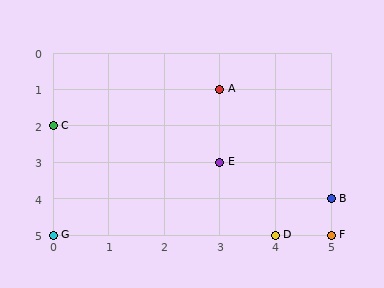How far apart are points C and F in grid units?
Points C and F are 5 columns and 3 rows apart (about 5.8 grid units diagonally).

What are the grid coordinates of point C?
Point C is at grid coordinates (0, 2).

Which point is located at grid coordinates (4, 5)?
Point D is at (4, 5).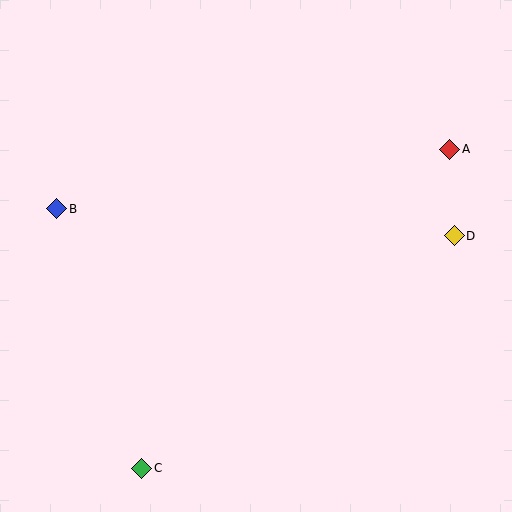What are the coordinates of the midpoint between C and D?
The midpoint between C and D is at (298, 352).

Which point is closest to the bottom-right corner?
Point D is closest to the bottom-right corner.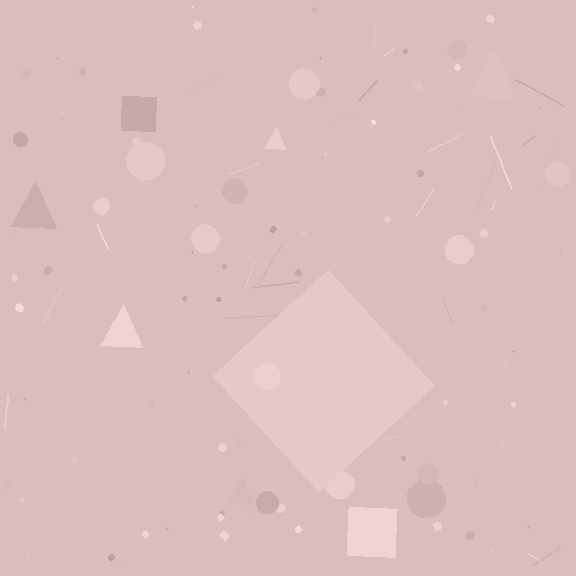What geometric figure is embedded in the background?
A diamond is embedded in the background.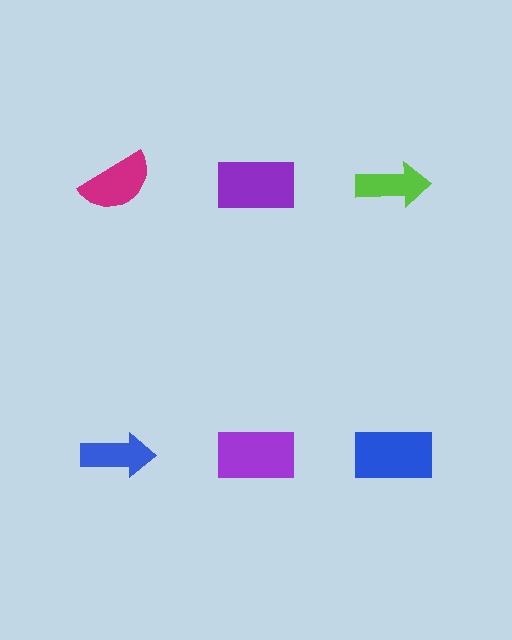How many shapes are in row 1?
3 shapes.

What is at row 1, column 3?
A lime arrow.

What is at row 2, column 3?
A blue rectangle.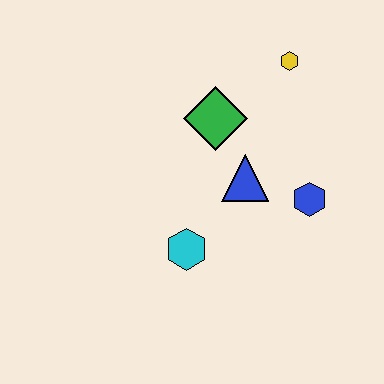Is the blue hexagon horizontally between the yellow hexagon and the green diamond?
No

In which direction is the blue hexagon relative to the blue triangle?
The blue hexagon is to the right of the blue triangle.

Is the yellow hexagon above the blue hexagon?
Yes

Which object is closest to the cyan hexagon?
The blue triangle is closest to the cyan hexagon.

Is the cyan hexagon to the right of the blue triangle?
No